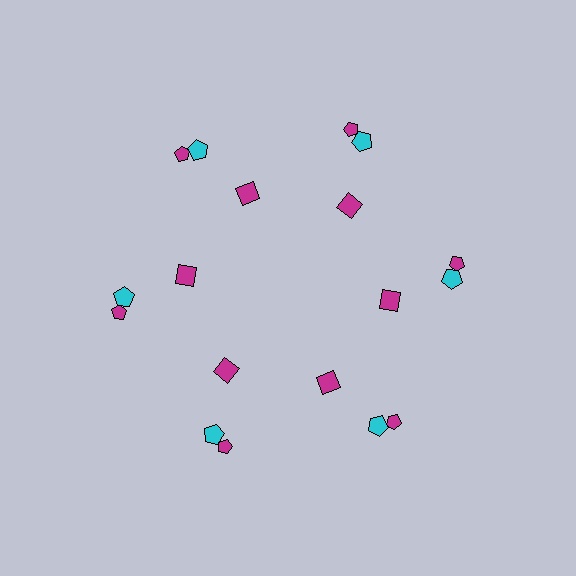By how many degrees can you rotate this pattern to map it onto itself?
The pattern maps onto itself every 60 degrees of rotation.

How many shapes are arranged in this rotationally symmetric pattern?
There are 18 shapes, arranged in 6 groups of 3.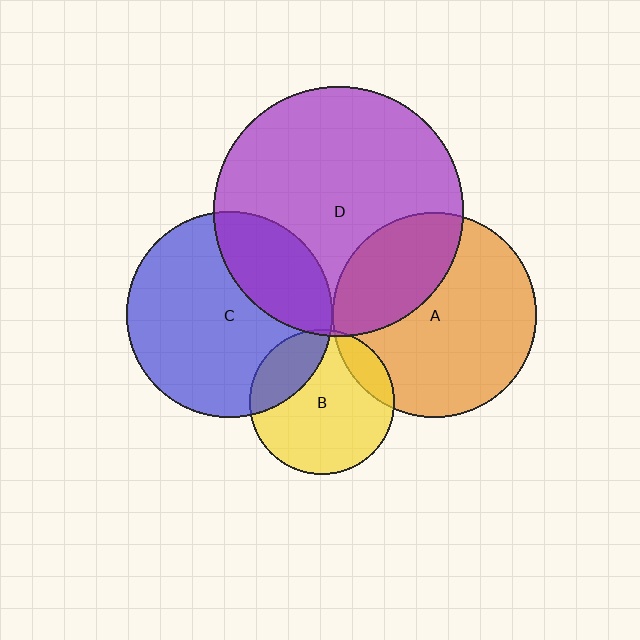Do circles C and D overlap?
Yes.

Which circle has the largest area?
Circle D (purple).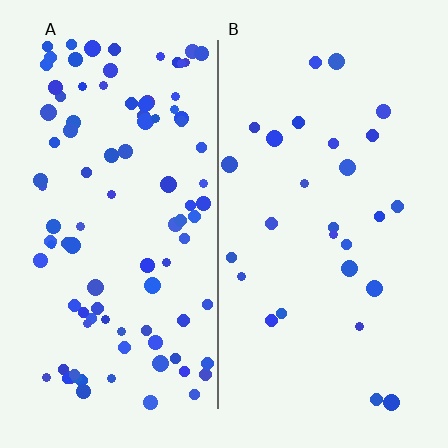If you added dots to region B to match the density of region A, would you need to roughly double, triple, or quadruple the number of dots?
Approximately quadruple.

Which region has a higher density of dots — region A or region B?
A (the left).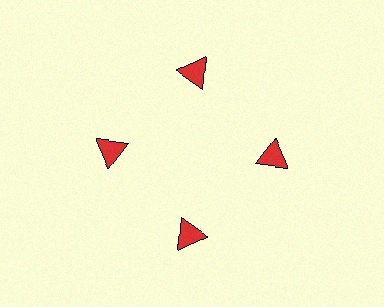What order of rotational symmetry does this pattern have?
This pattern has 4-fold rotational symmetry.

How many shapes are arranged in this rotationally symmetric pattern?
There are 4 shapes, arranged in 4 groups of 1.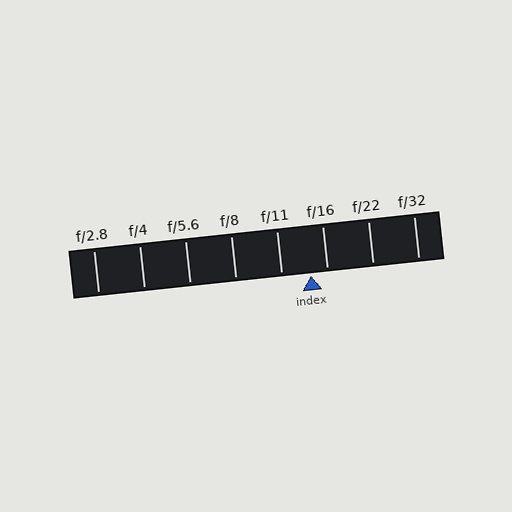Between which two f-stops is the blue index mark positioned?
The index mark is between f/11 and f/16.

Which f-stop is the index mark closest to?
The index mark is closest to f/16.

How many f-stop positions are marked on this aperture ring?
There are 8 f-stop positions marked.